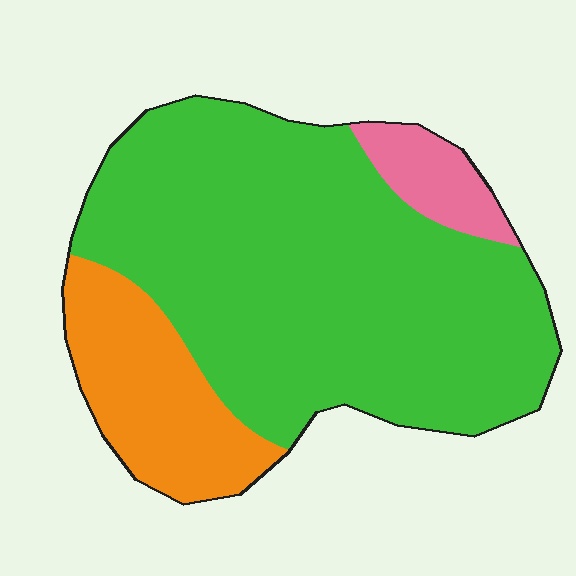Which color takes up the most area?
Green, at roughly 75%.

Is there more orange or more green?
Green.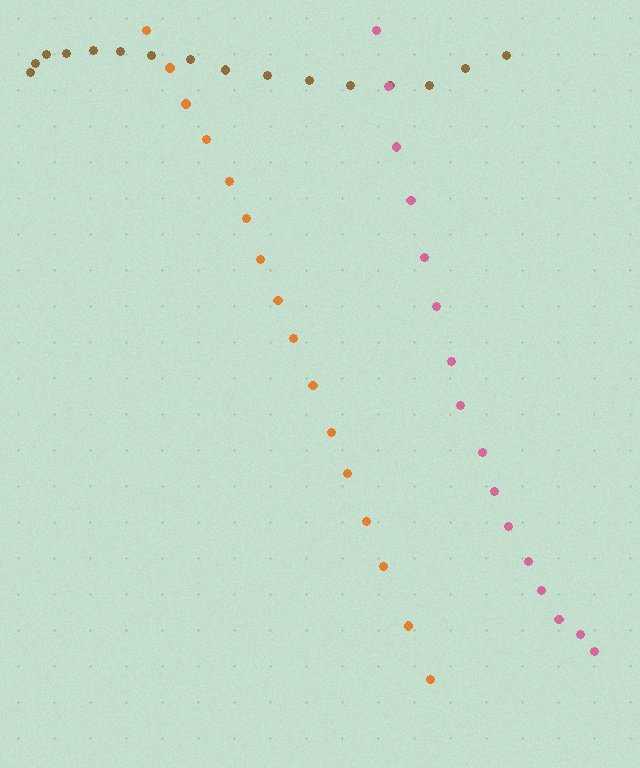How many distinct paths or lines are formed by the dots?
There are 3 distinct paths.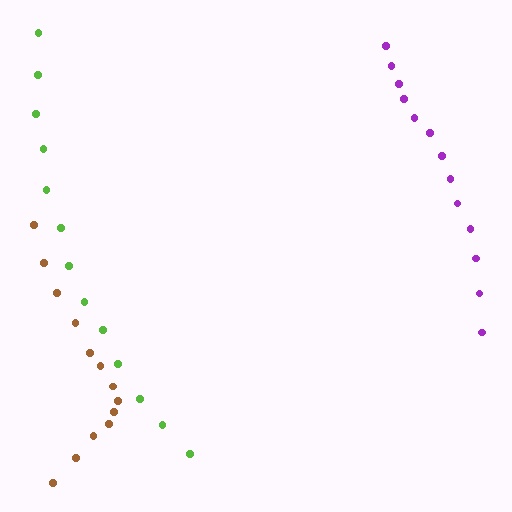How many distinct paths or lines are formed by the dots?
There are 3 distinct paths.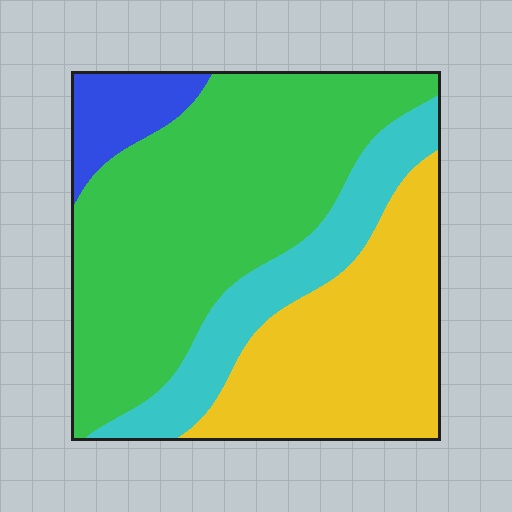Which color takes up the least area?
Blue, at roughly 5%.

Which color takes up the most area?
Green, at roughly 50%.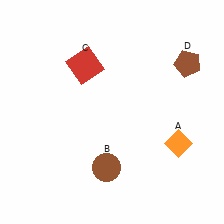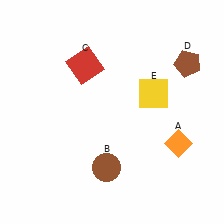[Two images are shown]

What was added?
A yellow square (E) was added in Image 2.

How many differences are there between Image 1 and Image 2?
There is 1 difference between the two images.